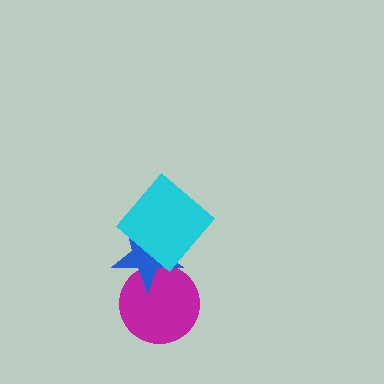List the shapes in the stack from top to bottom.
From top to bottom: the cyan diamond, the blue star, the magenta circle.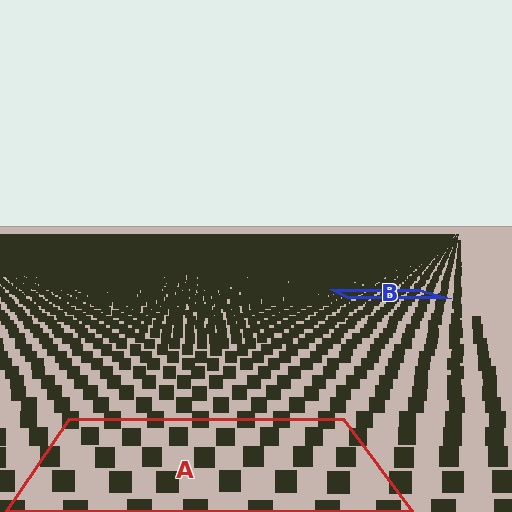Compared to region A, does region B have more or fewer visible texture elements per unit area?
Region B has more texture elements per unit area — they are packed more densely because it is farther away.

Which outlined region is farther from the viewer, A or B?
Region B is farther from the viewer — the texture elements inside it appear smaller and more densely packed.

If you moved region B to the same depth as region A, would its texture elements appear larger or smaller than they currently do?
They would appear larger. At a closer depth, the same texture elements are projected at a bigger on-screen size.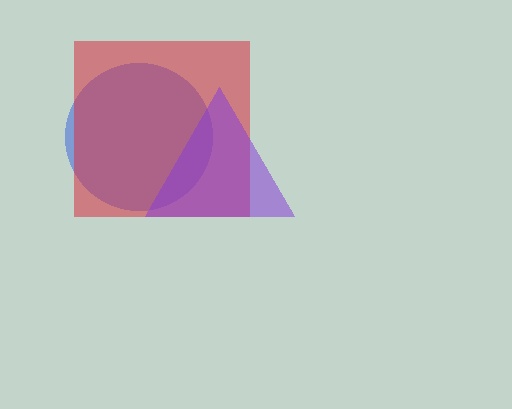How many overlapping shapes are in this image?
There are 3 overlapping shapes in the image.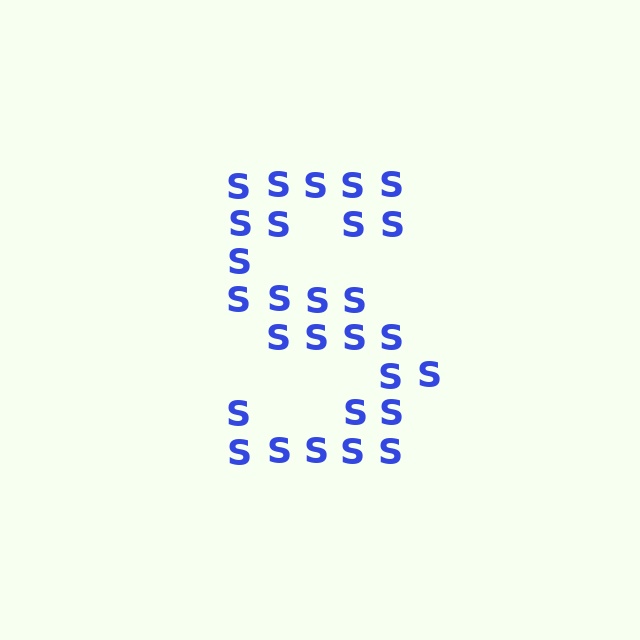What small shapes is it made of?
It is made of small letter S's.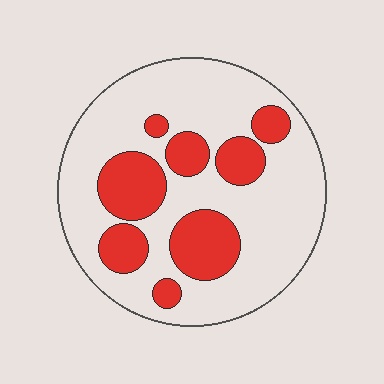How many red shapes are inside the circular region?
8.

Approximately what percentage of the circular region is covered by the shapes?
Approximately 30%.